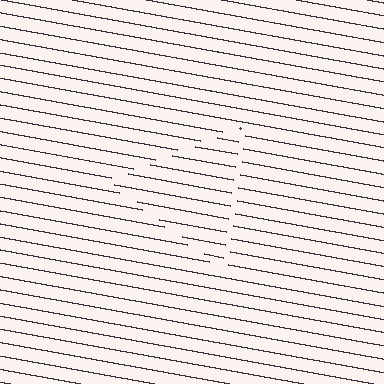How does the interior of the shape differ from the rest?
The interior of the shape contains the same grating, shifted by half a period — the contour is defined by the phase discontinuity where line-ends from the inner and outer gratings abut.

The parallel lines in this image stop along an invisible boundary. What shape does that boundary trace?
An illusory triangle. The interior of the shape contains the same grating, shifted by half a period — the contour is defined by the phase discontinuity where line-ends from the inner and outer gratings abut.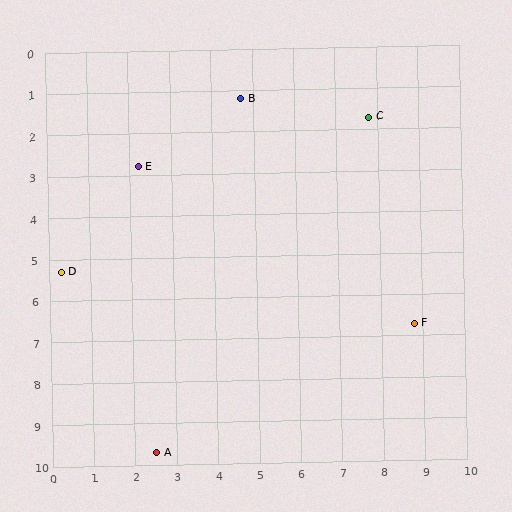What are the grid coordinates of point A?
Point A is at approximately (2.5, 9.7).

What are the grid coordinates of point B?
Point B is at approximately (4.7, 1.2).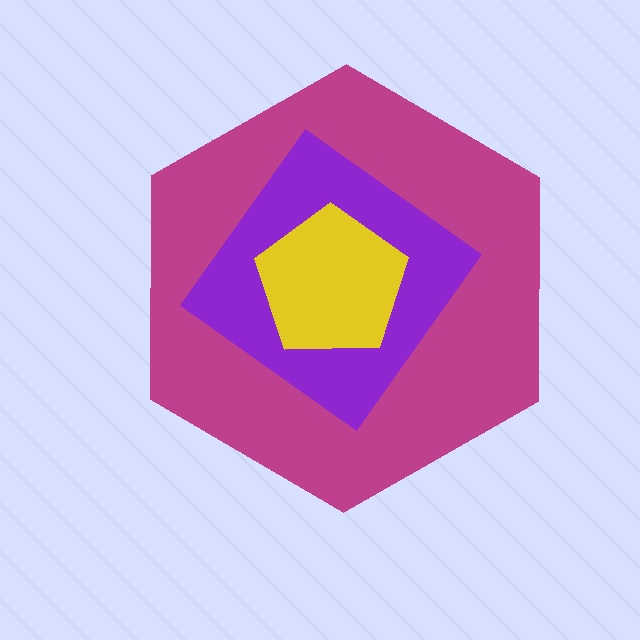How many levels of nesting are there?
3.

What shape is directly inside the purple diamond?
The yellow pentagon.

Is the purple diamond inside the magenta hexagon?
Yes.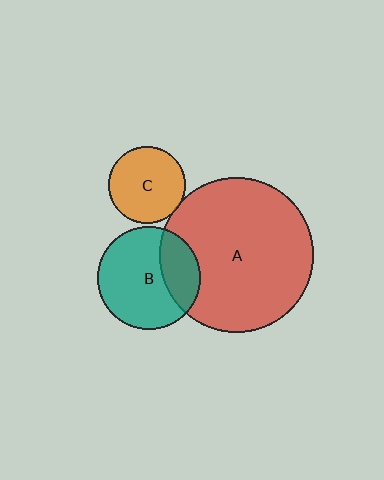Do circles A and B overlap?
Yes.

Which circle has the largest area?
Circle A (red).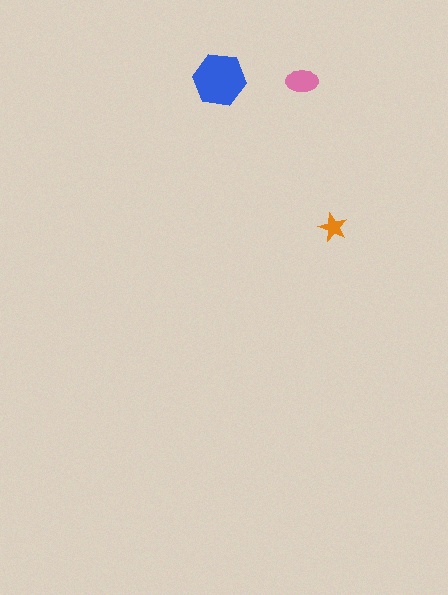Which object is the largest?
The blue hexagon.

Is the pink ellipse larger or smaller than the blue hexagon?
Smaller.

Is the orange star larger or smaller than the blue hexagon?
Smaller.